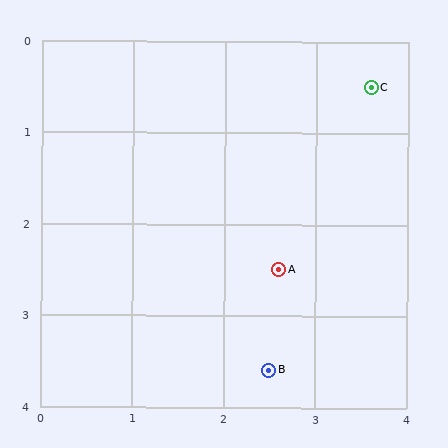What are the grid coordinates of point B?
Point B is at approximately (2.5, 3.6).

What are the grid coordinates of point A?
Point A is at approximately (2.6, 2.5).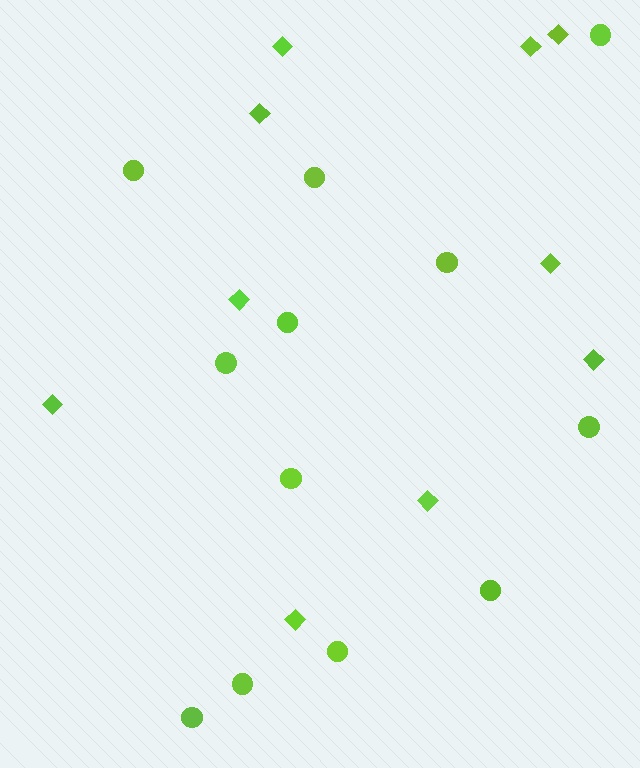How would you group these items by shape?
There are 2 groups: one group of diamonds (10) and one group of circles (12).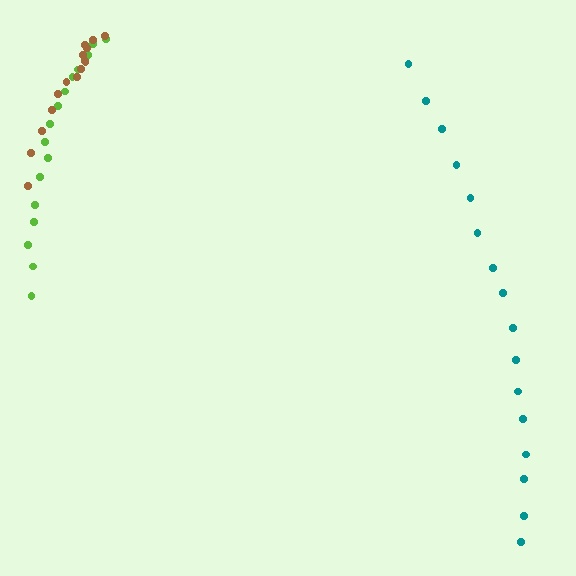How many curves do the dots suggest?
There are 3 distinct paths.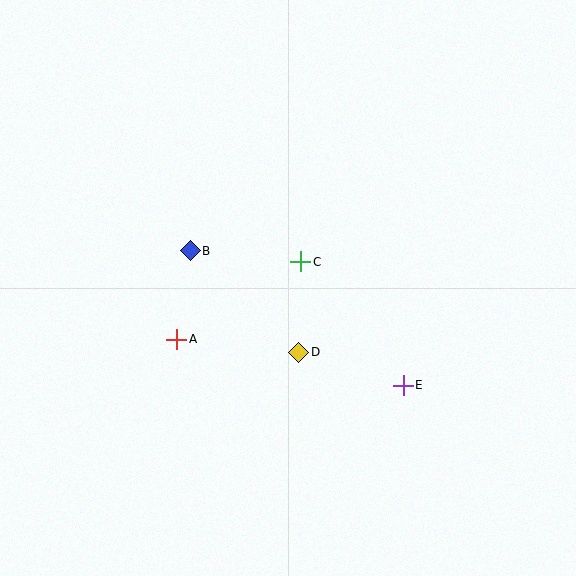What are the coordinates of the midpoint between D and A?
The midpoint between D and A is at (238, 346).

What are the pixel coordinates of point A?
Point A is at (177, 339).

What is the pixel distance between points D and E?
The distance between D and E is 110 pixels.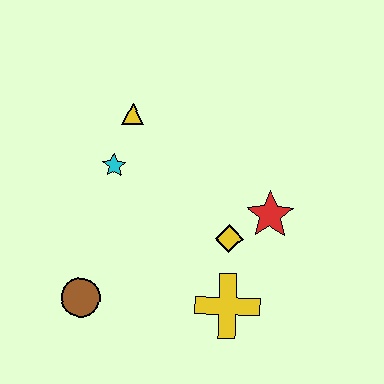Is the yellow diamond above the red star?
No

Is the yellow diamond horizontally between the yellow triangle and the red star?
Yes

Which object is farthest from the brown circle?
The red star is farthest from the brown circle.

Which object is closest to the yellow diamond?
The red star is closest to the yellow diamond.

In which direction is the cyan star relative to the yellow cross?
The cyan star is above the yellow cross.